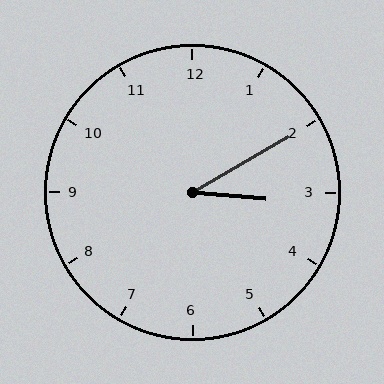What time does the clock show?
3:10.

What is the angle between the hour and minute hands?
Approximately 35 degrees.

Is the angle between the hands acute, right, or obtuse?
It is acute.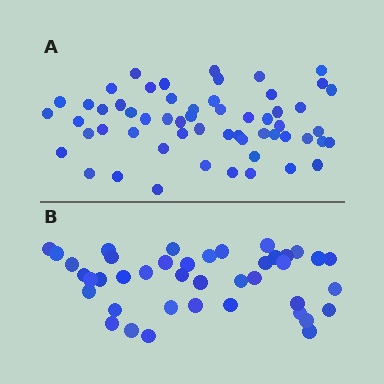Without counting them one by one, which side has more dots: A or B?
Region A (the top region) has more dots.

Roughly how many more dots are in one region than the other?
Region A has approximately 15 more dots than region B.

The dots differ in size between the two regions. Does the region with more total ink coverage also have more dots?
No. Region B has more total ink coverage because its dots are larger, but region A actually contains more individual dots. Total area can be misleading — the number of items is what matters here.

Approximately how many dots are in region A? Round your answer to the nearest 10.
About 60 dots. (The exact count is 57, which rounds to 60.)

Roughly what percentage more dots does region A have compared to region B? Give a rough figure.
About 40% more.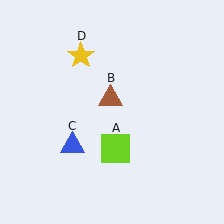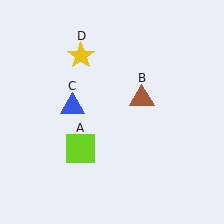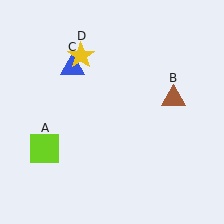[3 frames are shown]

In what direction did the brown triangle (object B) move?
The brown triangle (object B) moved right.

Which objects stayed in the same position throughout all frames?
Yellow star (object D) remained stationary.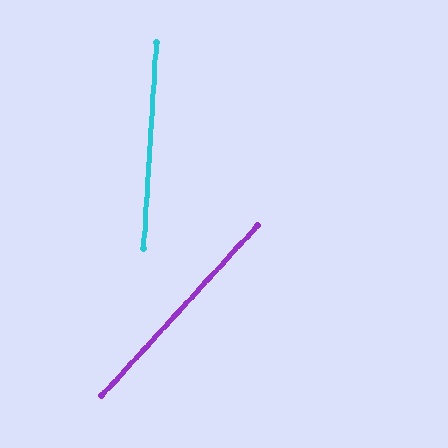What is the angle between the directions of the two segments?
Approximately 39 degrees.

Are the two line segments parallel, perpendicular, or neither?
Neither parallel nor perpendicular — they differ by about 39°.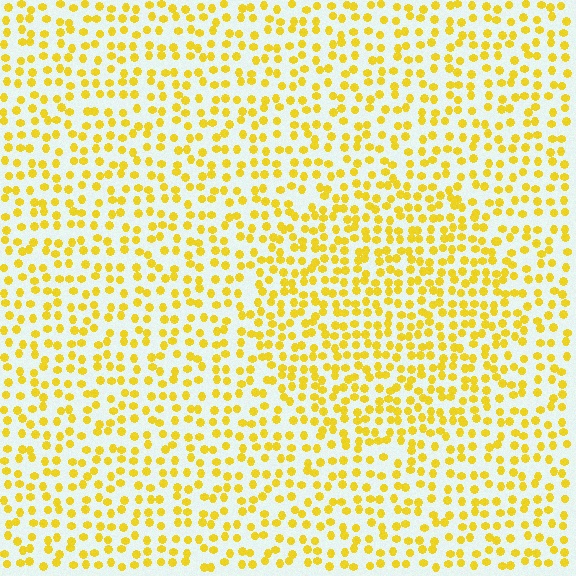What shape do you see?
I see a circle.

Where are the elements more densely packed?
The elements are more densely packed inside the circle boundary.